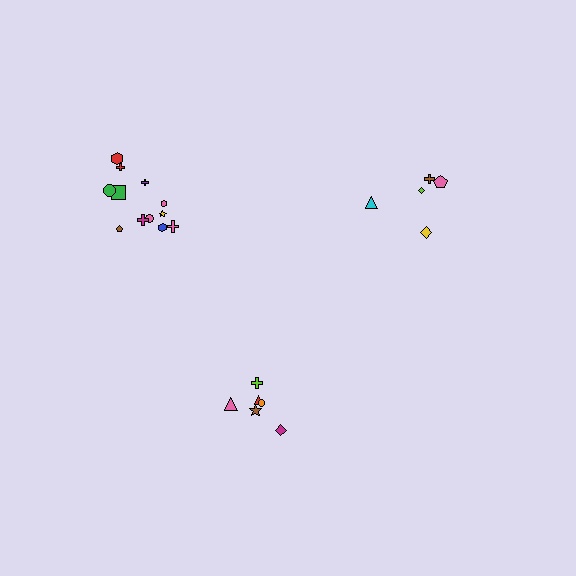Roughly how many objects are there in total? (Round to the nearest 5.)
Roughly 25 objects in total.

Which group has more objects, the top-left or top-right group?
The top-left group.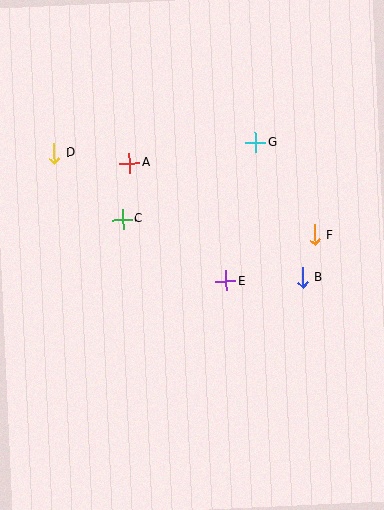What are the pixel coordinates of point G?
Point G is at (256, 143).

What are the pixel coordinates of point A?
Point A is at (129, 163).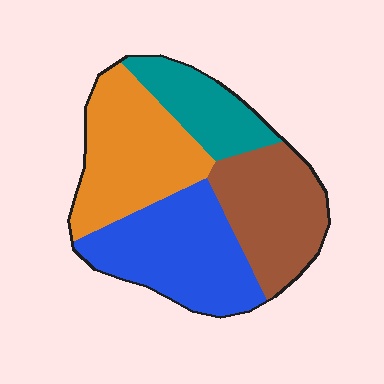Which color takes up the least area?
Teal, at roughly 15%.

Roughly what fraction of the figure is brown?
Brown covers 25% of the figure.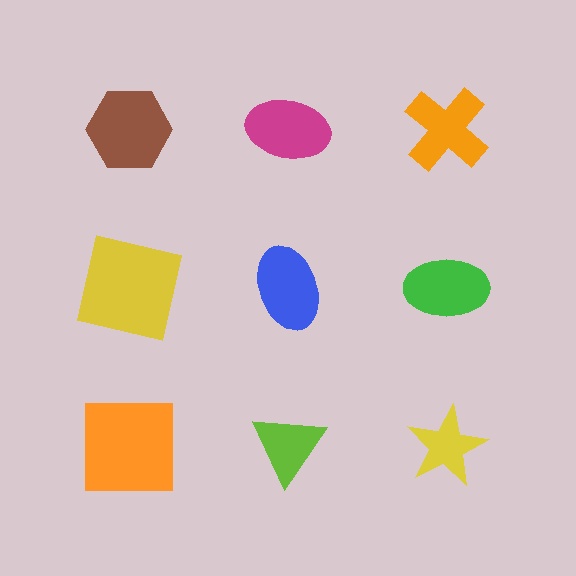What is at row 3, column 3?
A yellow star.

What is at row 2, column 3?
A green ellipse.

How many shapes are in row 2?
3 shapes.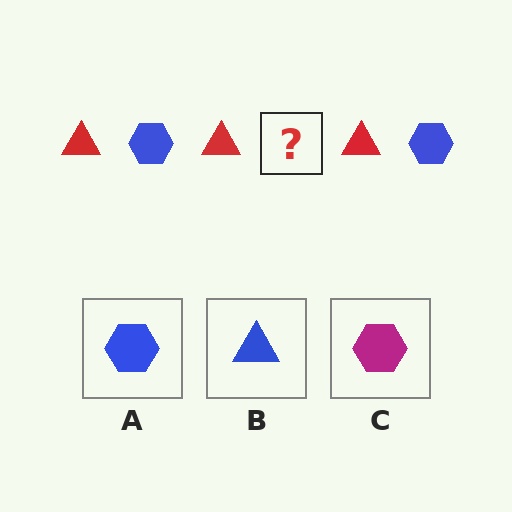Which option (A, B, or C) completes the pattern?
A.